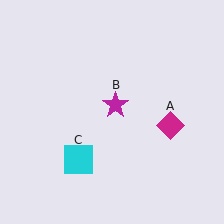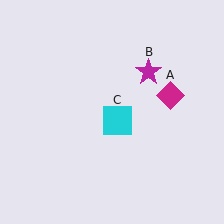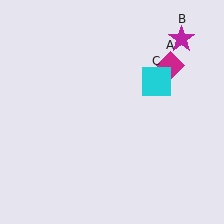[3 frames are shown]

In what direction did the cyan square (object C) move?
The cyan square (object C) moved up and to the right.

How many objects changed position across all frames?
3 objects changed position: magenta diamond (object A), magenta star (object B), cyan square (object C).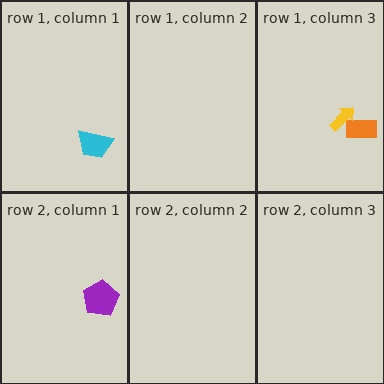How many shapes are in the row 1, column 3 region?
2.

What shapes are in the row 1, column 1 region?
The cyan trapezoid.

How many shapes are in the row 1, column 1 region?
1.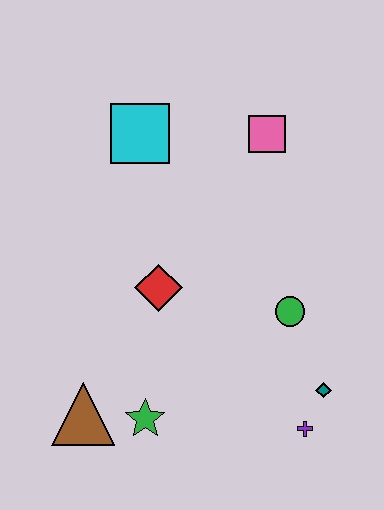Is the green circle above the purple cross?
Yes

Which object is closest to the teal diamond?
The purple cross is closest to the teal diamond.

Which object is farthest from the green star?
The pink square is farthest from the green star.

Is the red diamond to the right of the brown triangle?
Yes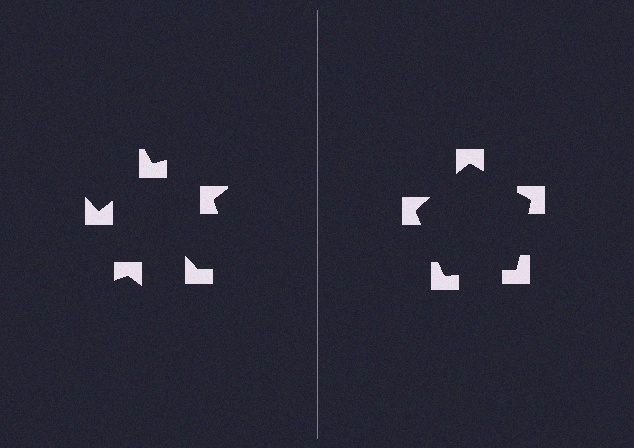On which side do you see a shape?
An illusory pentagon appears on the right side. On the left side the wedge cuts are rotated, so no coherent shape forms.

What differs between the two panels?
The notched squares are positioned identically on both sides; only the wedge orientations differ. On the right they align to a pentagon; on the left they are misaligned.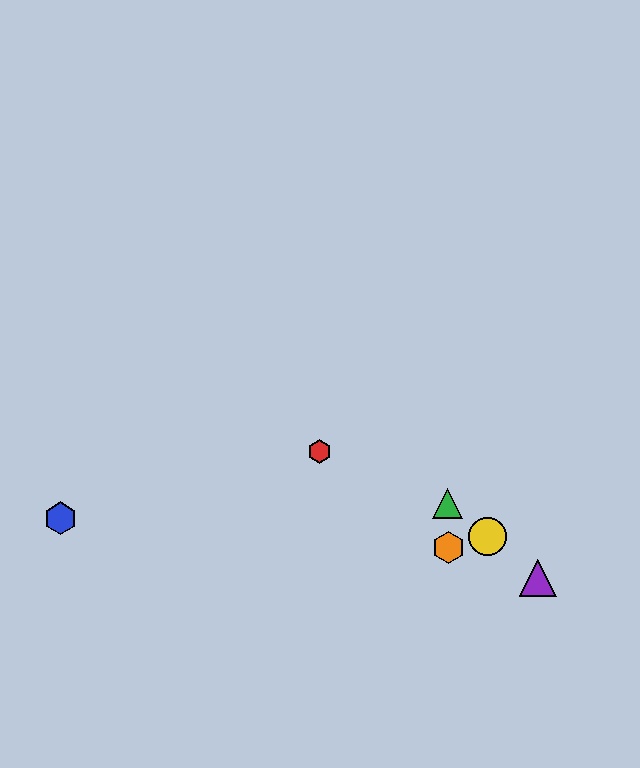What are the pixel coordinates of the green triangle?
The green triangle is at (448, 504).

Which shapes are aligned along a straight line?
The green triangle, the yellow circle, the purple triangle are aligned along a straight line.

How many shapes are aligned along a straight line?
3 shapes (the green triangle, the yellow circle, the purple triangle) are aligned along a straight line.